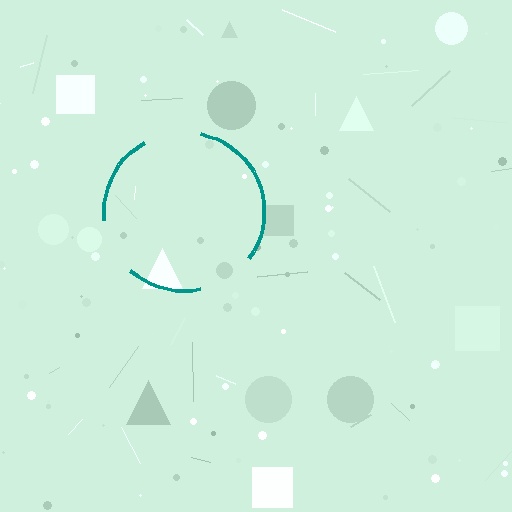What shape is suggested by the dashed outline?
The dashed outline suggests a circle.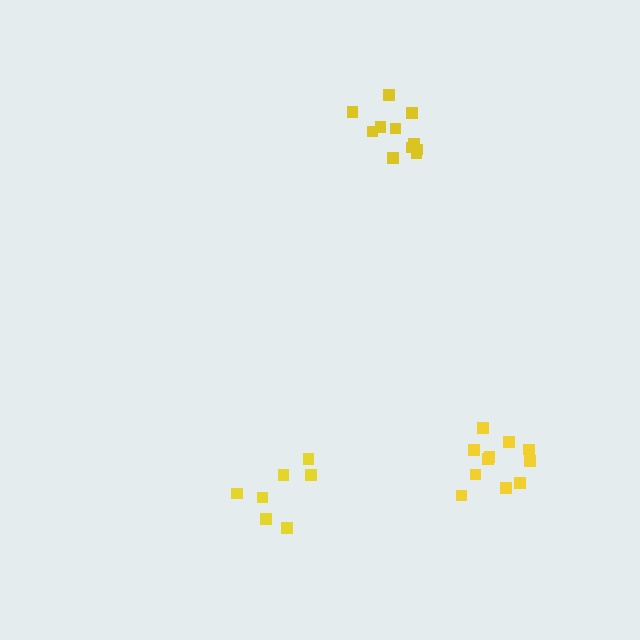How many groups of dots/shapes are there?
There are 3 groups.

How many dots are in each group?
Group 1: 11 dots, Group 2: 7 dots, Group 3: 11 dots (29 total).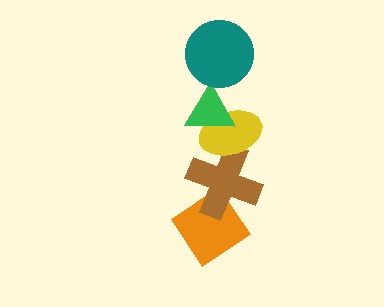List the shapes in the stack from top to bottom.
From top to bottom: the teal circle, the green triangle, the yellow ellipse, the brown cross, the orange diamond.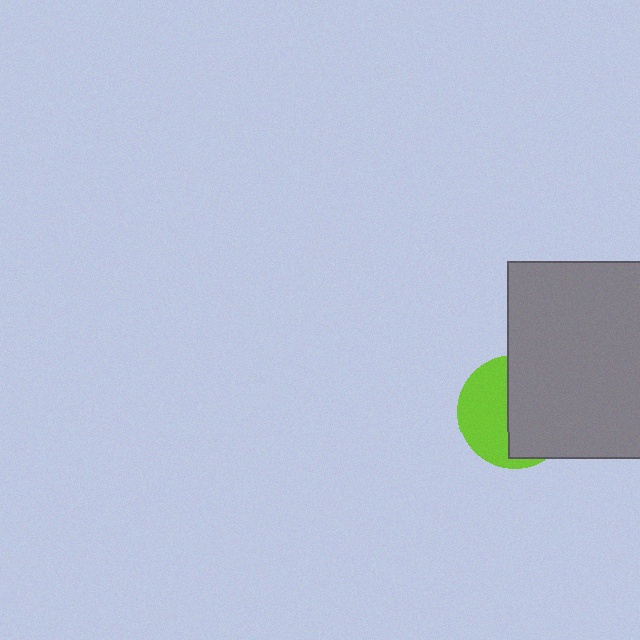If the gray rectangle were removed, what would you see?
You would see the complete lime circle.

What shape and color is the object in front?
The object in front is a gray rectangle.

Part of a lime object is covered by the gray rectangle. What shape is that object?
It is a circle.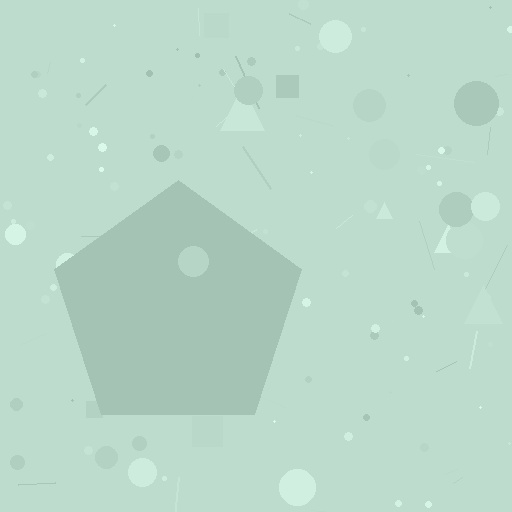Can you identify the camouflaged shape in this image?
The camouflaged shape is a pentagon.